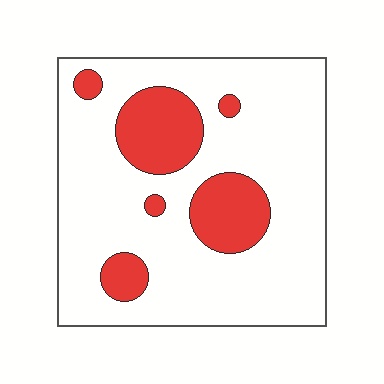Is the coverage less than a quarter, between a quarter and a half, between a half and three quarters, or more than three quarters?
Less than a quarter.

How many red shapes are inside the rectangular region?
6.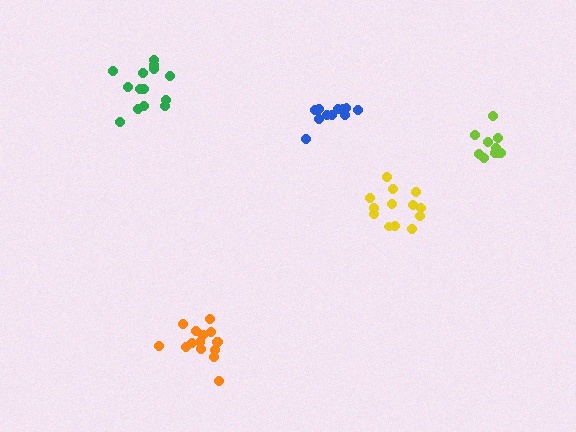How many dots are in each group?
Group 1: 10 dots, Group 2: 13 dots, Group 3: 15 dots, Group 4: 16 dots, Group 5: 12 dots (66 total).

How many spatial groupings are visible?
There are 5 spatial groupings.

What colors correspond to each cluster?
The clusters are colored: lime, yellow, green, orange, blue.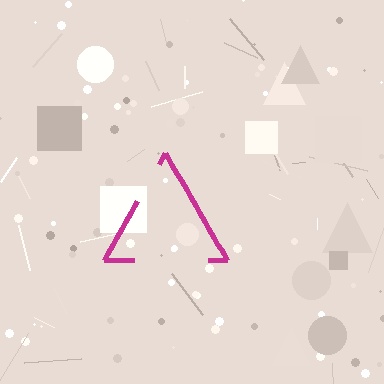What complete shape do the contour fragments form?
The contour fragments form a triangle.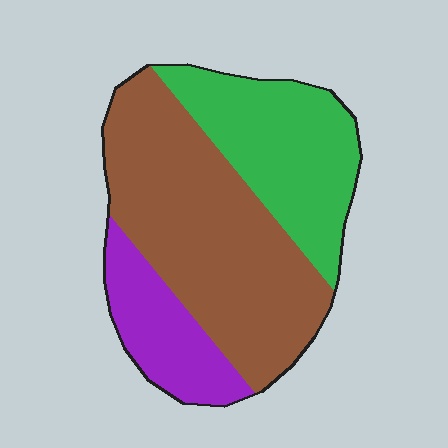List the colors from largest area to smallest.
From largest to smallest: brown, green, purple.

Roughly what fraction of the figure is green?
Green covers 31% of the figure.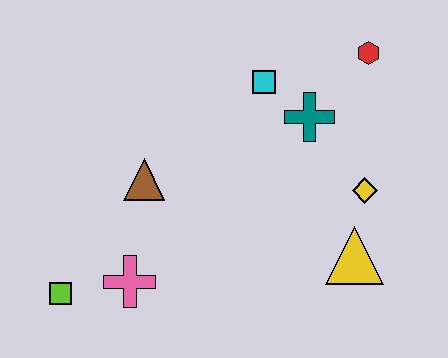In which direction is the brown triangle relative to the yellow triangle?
The brown triangle is to the left of the yellow triangle.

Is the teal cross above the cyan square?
No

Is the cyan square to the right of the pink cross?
Yes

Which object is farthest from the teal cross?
The lime square is farthest from the teal cross.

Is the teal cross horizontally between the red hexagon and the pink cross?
Yes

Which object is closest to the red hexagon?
The teal cross is closest to the red hexagon.